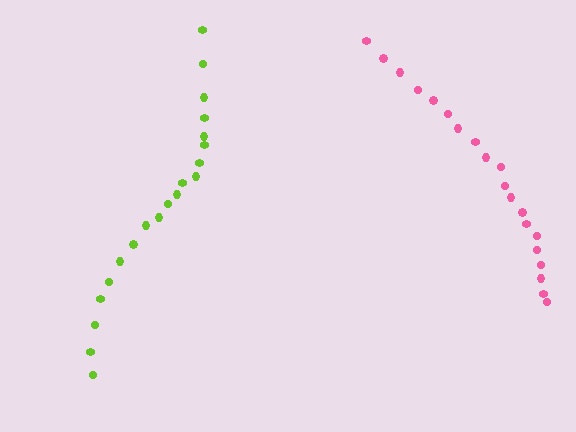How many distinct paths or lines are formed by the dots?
There are 2 distinct paths.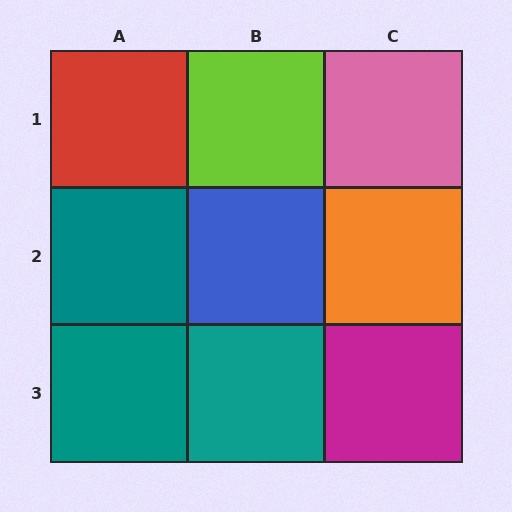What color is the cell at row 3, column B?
Teal.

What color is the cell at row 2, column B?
Blue.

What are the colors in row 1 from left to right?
Red, lime, pink.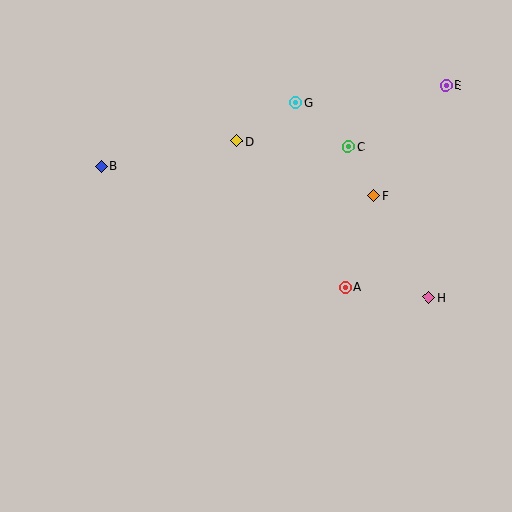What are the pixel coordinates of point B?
Point B is at (101, 166).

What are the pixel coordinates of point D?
Point D is at (236, 141).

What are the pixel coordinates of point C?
Point C is at (348, 147).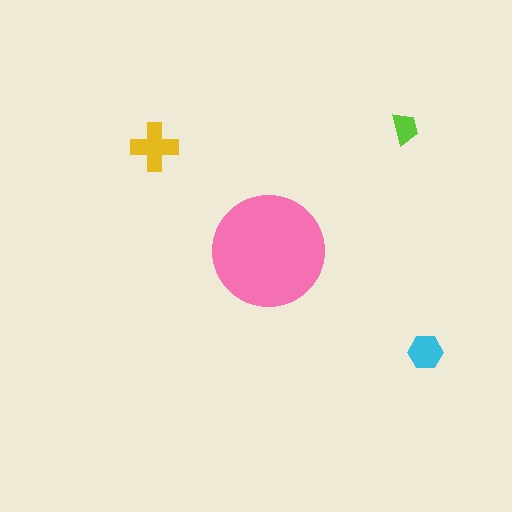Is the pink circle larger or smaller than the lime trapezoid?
Larger.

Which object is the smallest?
The lime trapezoid.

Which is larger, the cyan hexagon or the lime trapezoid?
The cyan hexagon.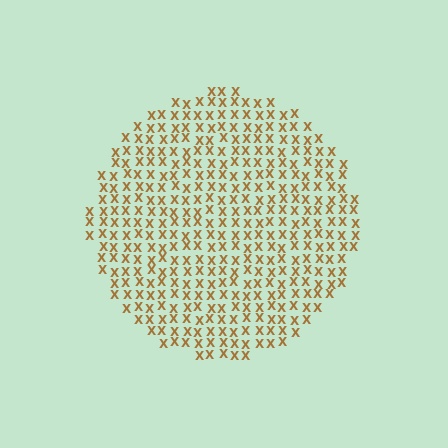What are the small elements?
The small elements are letter X's.